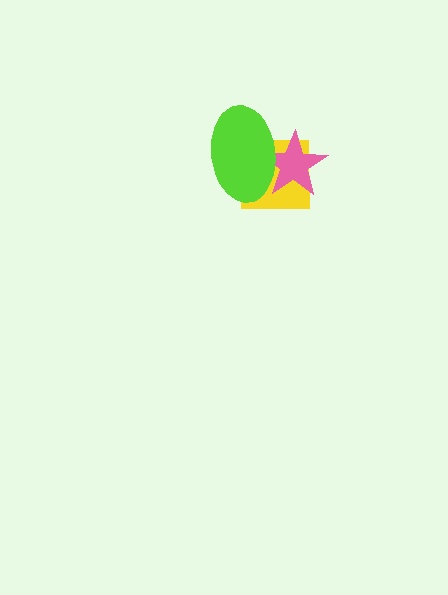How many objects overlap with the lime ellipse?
2 objects overlap with the lime ellipse.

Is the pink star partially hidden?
Yes, it is partially covered by another shape.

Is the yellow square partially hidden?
Yes, it is partially covered by another shape.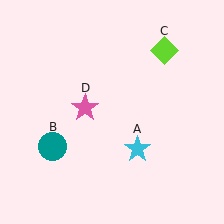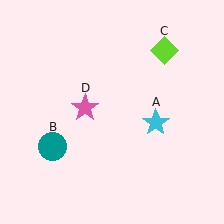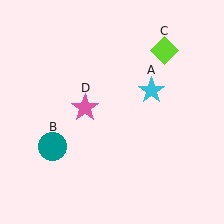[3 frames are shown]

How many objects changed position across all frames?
1 object changed position: cyan star (object A).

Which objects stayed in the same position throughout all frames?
Teal circle (object B) and lime diamond (object C) and pink star (object D) remained stationary.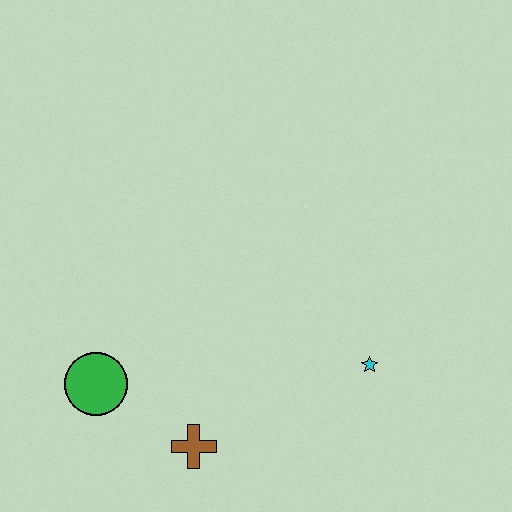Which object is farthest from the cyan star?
The green circle is farthest from the cyan star.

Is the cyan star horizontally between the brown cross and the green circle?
No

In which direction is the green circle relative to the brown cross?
The green circle is to the left of the brown cross.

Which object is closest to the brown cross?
The green circle is closest to the brown cross.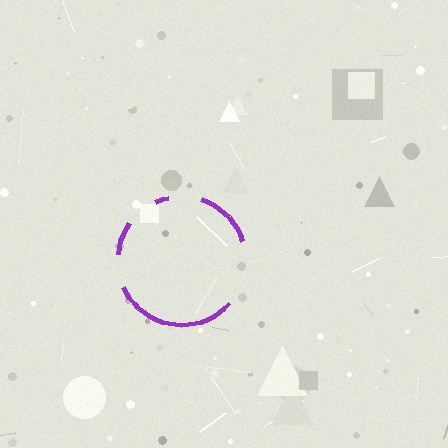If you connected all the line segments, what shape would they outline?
They would outline a circle.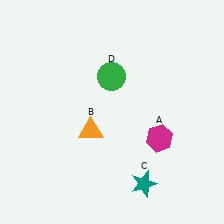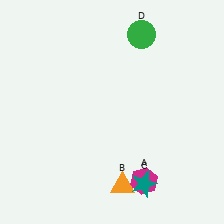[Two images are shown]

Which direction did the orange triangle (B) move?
The orange triangle (B) moved down.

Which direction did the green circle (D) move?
The green circle (D) moved up.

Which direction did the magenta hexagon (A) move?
The magenta hexagon (A) moved down.